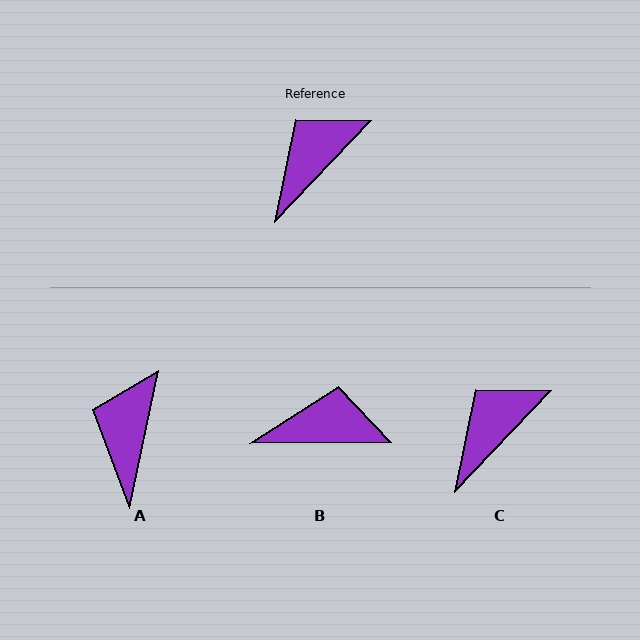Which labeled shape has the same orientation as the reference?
C.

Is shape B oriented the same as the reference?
No, it is off by about 46 degrees.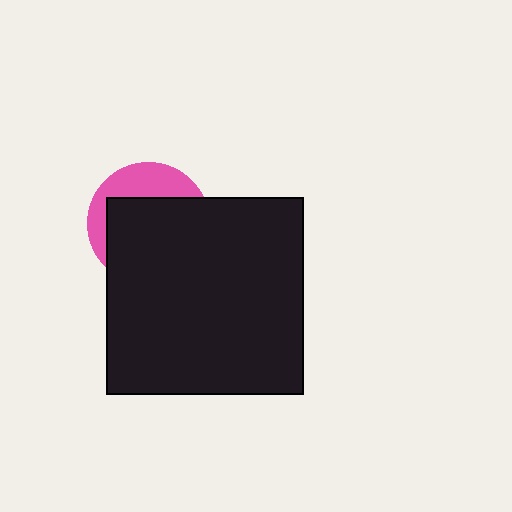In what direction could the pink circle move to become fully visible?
The pink circle could move up. That would shift it out from behind the black square entirely.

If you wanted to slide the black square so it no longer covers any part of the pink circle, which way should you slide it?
Slide it down — that is the most direct way to separate the two shapes.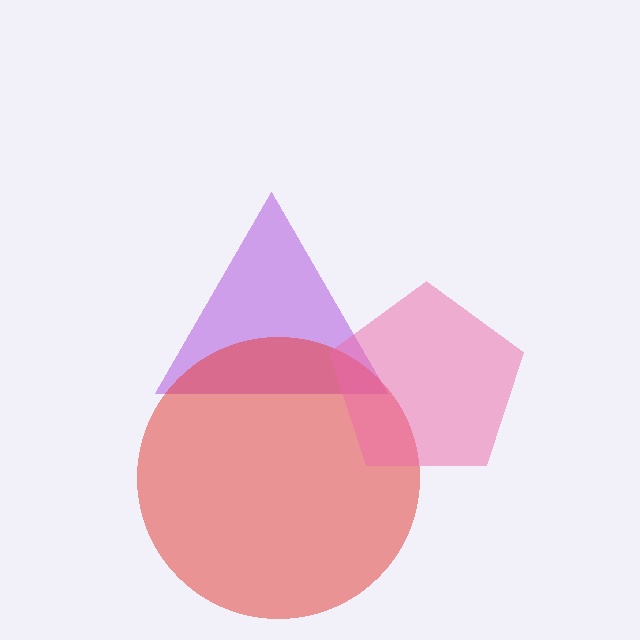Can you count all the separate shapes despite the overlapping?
Yes, there are 3 separate shapes.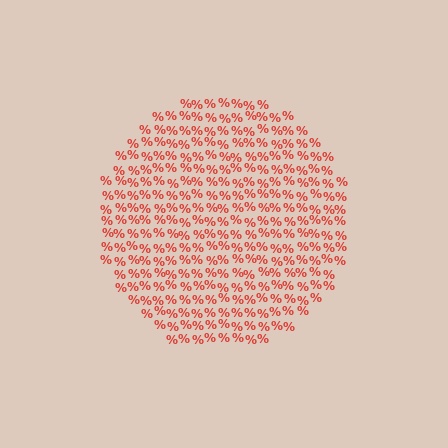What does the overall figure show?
The overall figure shows a circle.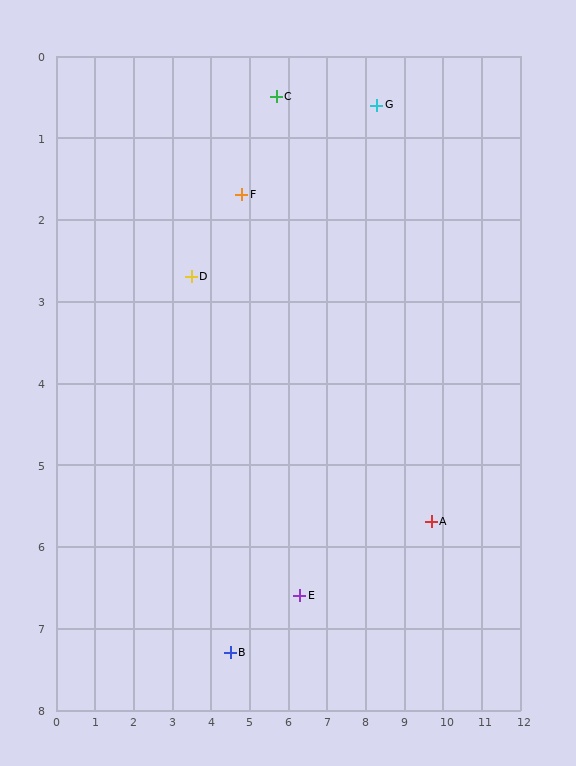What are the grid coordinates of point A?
Point A is at approximately (9.7, 5.7).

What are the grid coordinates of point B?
Point B is at approximately (4.5, 7.3).